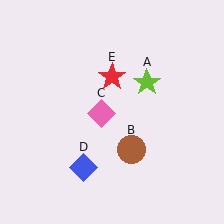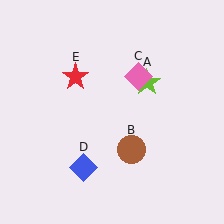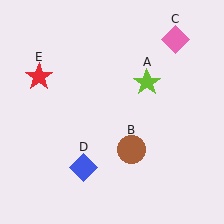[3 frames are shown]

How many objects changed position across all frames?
2 objects changed position: pink diamond (object C), red star (object E).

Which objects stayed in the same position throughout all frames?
Lime star (object A) and brown circle (object B) and blue diamond (object D) remained stationary.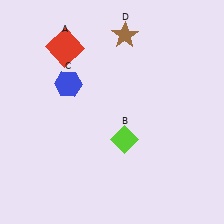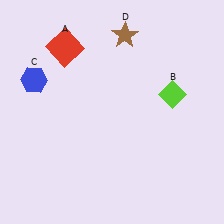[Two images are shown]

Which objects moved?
The objects that moved are: the lime diamond (B), the blue hexagon (C).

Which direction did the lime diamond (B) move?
The lime diamond (B) moved right.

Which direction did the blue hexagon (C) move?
The blue hexagon (C) moved left.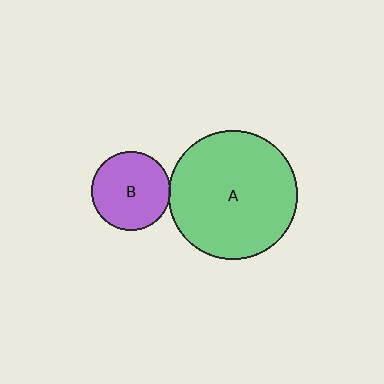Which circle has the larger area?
Circle A (green).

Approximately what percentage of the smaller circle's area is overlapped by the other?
Approximately 5%.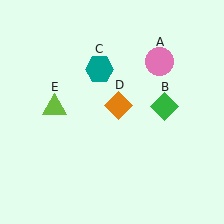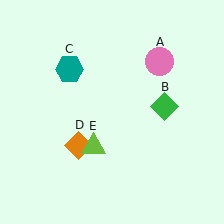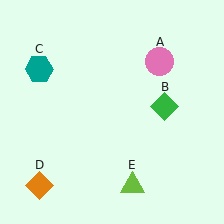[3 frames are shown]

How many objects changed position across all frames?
3 objects changed position: teal hexagon (object C), orange diamond (object D), lime triangle (object E).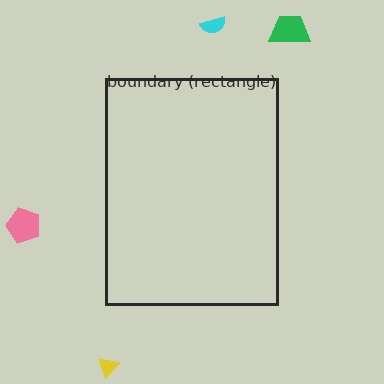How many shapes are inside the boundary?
0 inside, 4 outside.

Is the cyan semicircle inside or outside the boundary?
Outside.